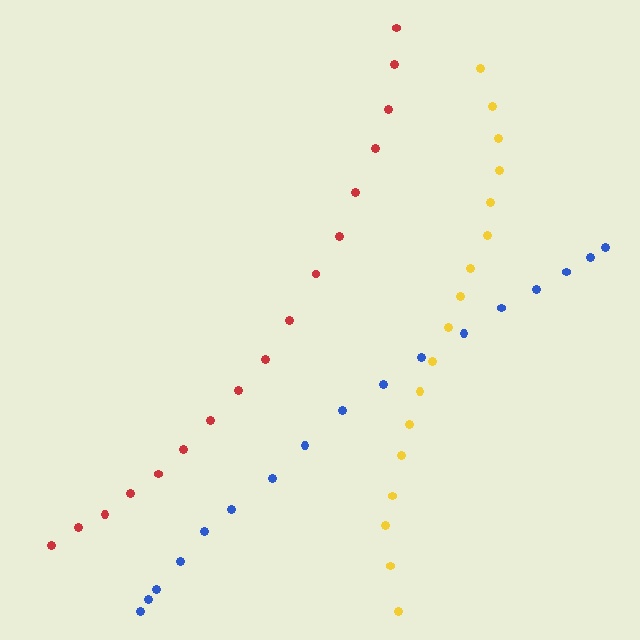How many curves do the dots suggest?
There are 3 distinct paths.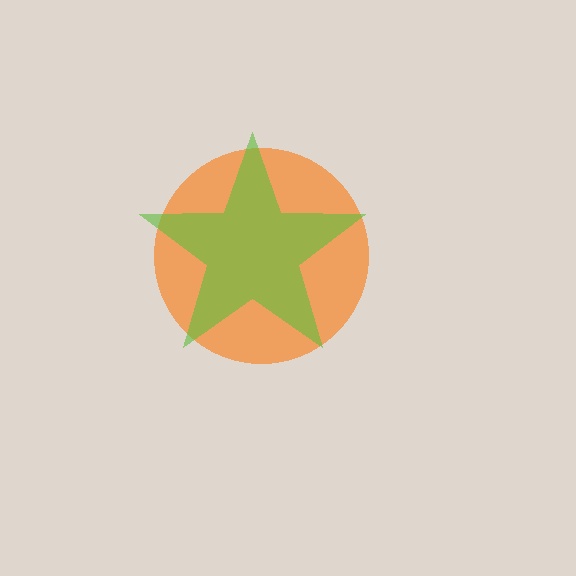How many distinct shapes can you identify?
There are 2 distinct shapes: an orange circle, a lime star.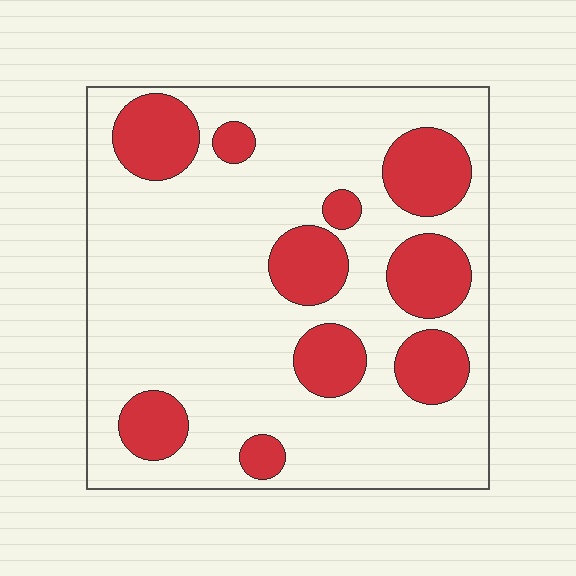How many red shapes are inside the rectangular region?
10.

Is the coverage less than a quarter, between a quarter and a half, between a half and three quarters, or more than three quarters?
Less than a quarter.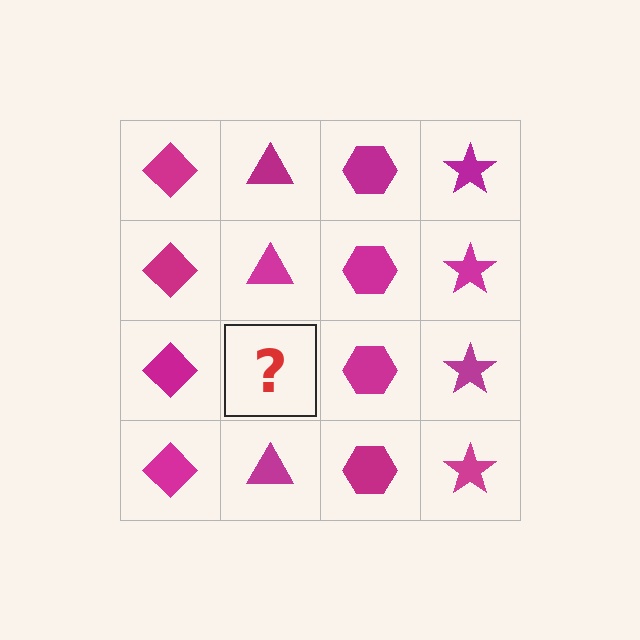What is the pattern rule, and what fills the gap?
The rule is that each column has a consistent shape. The gap should be filled with a magenta triangle.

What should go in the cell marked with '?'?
The missing cell should contain a magenta triangle.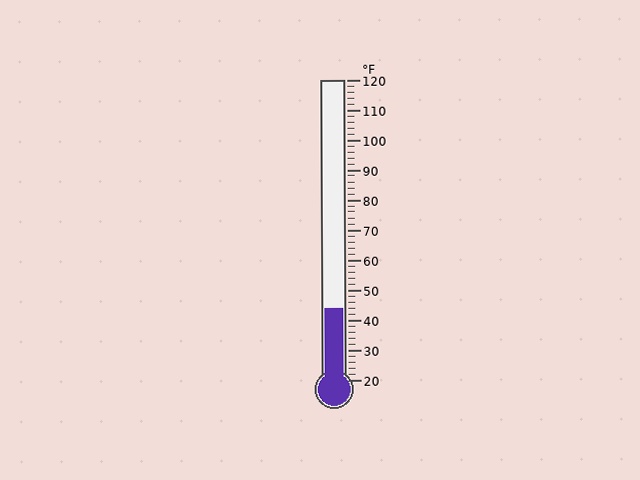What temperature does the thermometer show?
The thermometer shows approximately 44°F.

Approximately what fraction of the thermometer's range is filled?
The thermometer is filled to approximately 25% of its range.